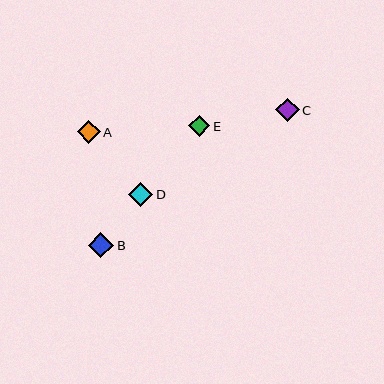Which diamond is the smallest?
Diamond E is the smallest with a size of approximately 22 pixels.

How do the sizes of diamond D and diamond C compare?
Diamond D and diamond C are approximately the same size.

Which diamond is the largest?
Diamond B is the largest with a size of approximately 25 pixels.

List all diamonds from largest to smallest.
From largest to smallest: B, D, C, A, E.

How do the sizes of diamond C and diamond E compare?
Diamond C and diamond E are approximately the same size.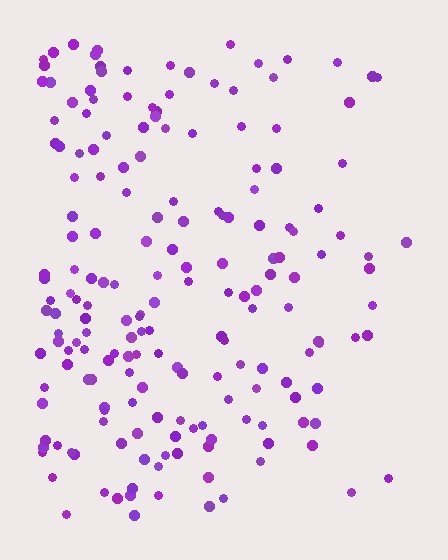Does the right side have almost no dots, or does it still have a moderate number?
Still a moderate number, just noticeably fewer than the left.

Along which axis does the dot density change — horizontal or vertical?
Horizontal.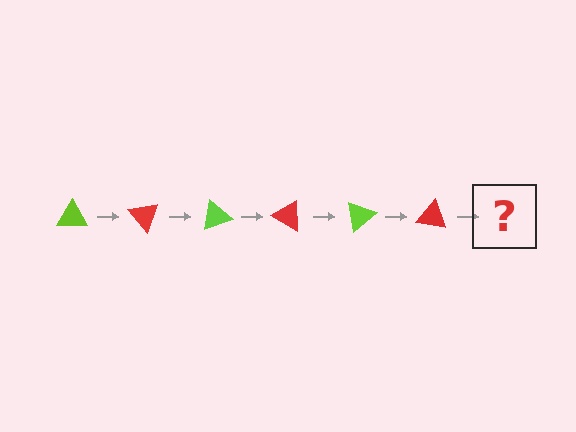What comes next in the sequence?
The next element should be a lime triangle, rotated 300 degrees from the start.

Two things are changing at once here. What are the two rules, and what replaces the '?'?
The two rules are that it rotates 50 degrees each step and the color cycles through lime and red. The '?' should be a lime triangle, rotated 300 degrees from the start.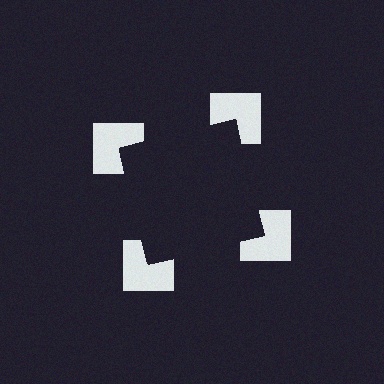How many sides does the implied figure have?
4 sides.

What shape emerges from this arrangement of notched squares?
An illusory square — its edges are inferred from the aligned wedge cuts in the notched squares, not physically drawn.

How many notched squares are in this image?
There are 4 — one at each vertex of the illusory square.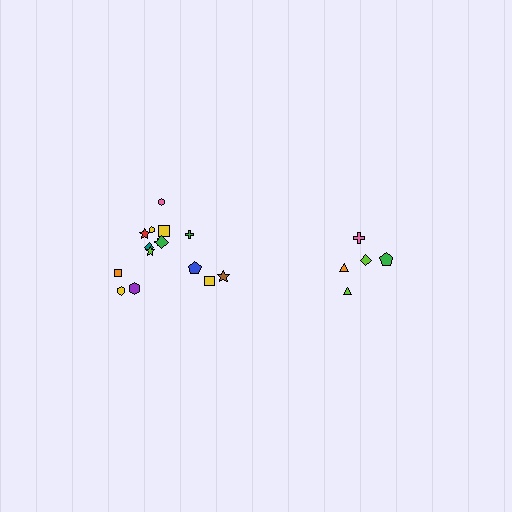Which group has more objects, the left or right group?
The left group.